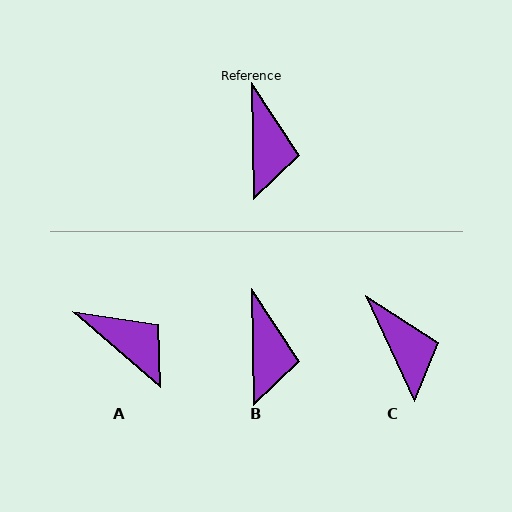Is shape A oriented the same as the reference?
No, it is off by about 48 degrees.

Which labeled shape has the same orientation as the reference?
B.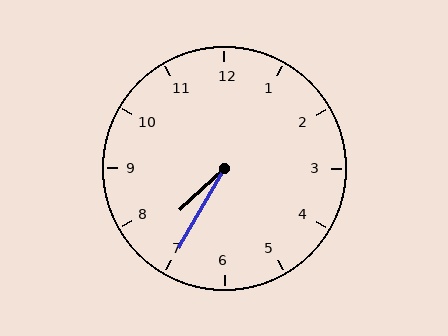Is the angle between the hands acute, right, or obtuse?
It is acute.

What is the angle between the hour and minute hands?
Approximately 18 degrees.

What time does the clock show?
7:35.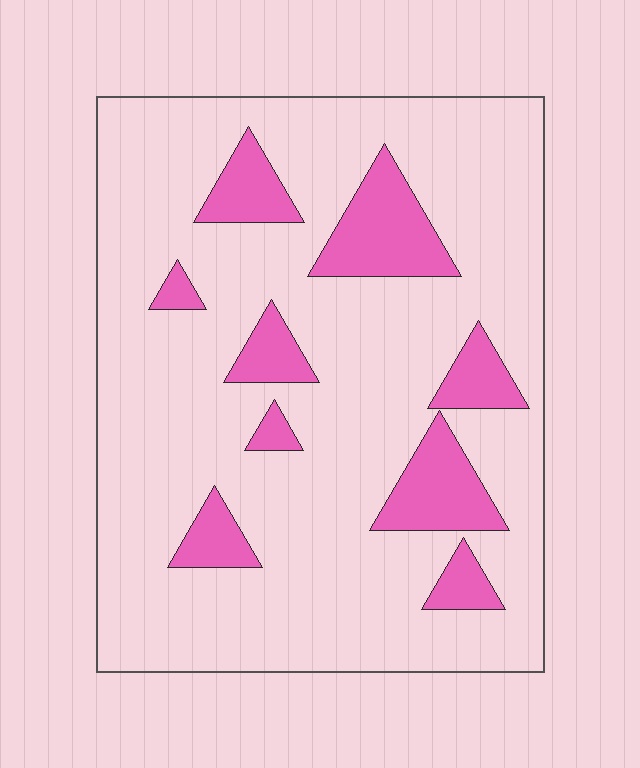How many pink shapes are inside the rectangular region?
9.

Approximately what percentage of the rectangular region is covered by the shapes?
Approximately 15%.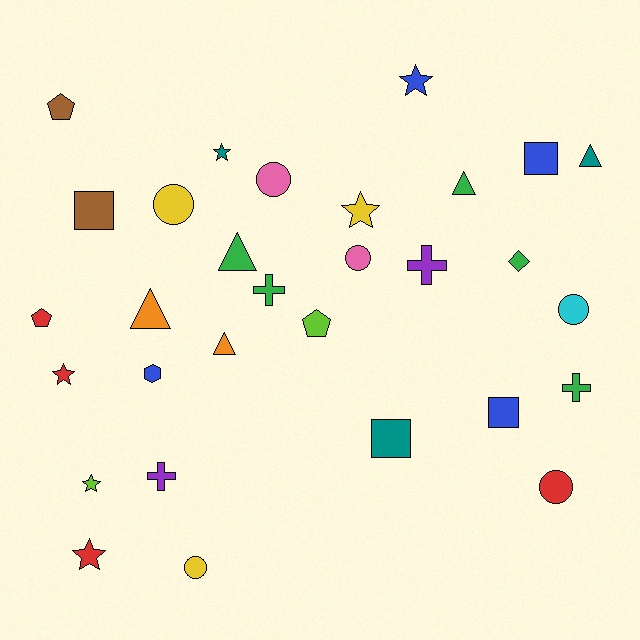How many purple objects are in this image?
There are 2 purple objects.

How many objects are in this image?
There are 30 objects.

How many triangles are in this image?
There are 5 triangles.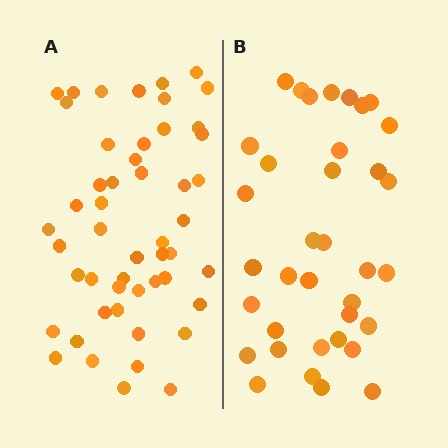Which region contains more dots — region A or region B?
Region A (the left region) has more dots.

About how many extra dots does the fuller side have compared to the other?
Region A has approximately 15 more dots than region B.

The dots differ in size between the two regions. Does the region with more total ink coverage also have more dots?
No. Region B has more total ink coverage because its dots are larger, but region A actually contains more individual dots. Total area can be misleading — the number of items is what matters here.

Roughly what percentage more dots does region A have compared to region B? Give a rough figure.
About 40% more.